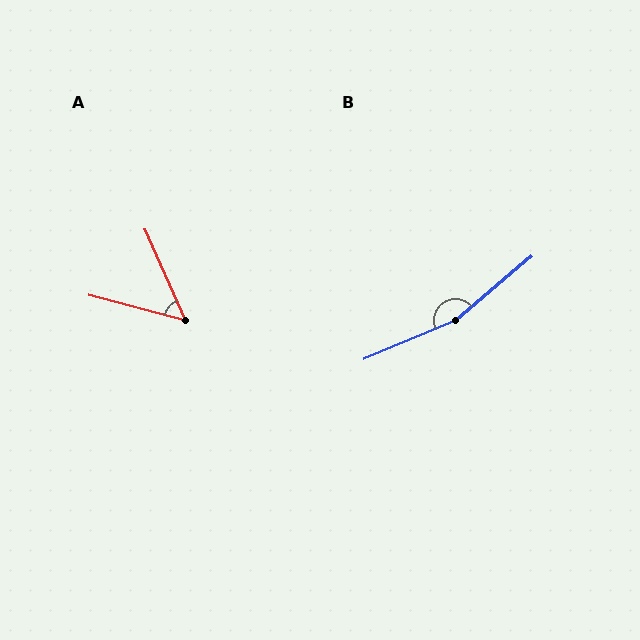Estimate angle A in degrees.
Approximately 51 degrees.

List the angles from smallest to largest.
A (51°), B (163°).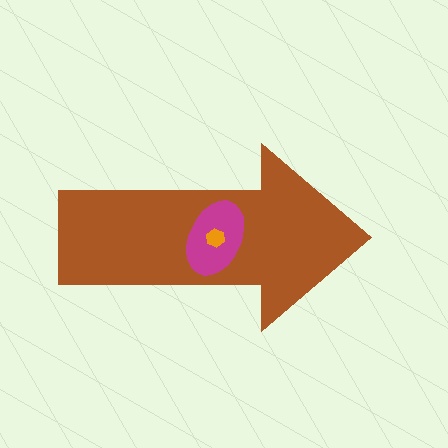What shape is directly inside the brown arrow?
The magenta ellipse.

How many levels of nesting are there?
3.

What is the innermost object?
The orange hexagon.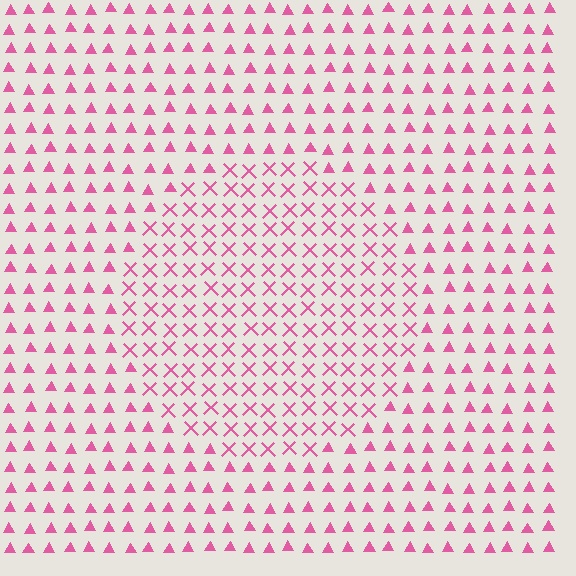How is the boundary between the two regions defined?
The boundary is defined by a change in element shape: X marks inside vs. triangles outside. All elements share the same color and spacing.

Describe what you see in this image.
The image is filled with small pink elements arranged in a uniform grid. A circle-shaped region contains X marks, while the surrounding area contains triangles. The boundary is defined purely by the change in element shape.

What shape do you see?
I see a circle.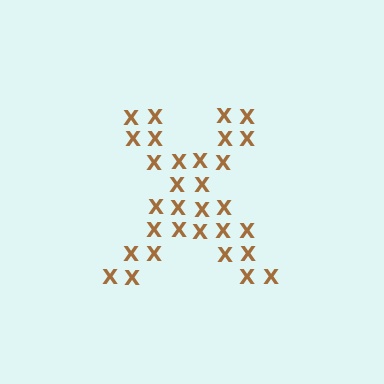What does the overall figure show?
The overall figure shows the letter X.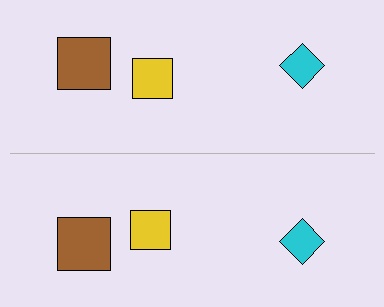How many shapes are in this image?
There are 6 shapes in this image.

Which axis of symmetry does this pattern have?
The pattern has a horizontal axis of symmetry running through the center of the image.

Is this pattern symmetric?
Yes, this pattern has bilateral (reflection) symmetry.